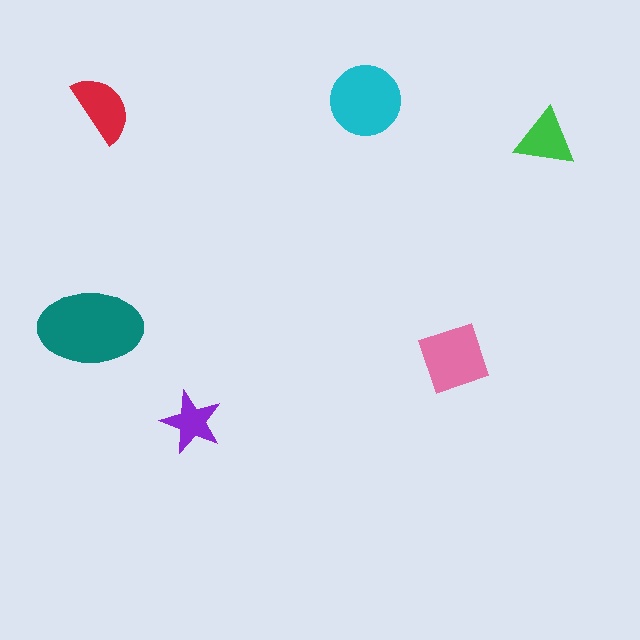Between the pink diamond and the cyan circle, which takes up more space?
The cyan circle.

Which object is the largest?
The teal ellipse.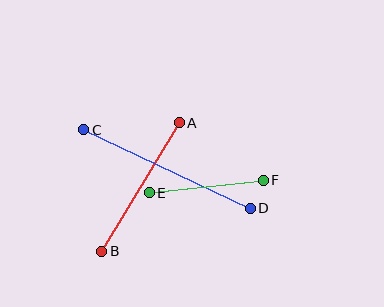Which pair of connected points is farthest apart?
Points C and D are farthest apart.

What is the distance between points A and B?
The distance is approximately 150 pixels.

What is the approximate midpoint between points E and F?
The midpoint is at approximately (206, 186) pixels.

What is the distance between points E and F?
The distance is approximately 114 pixels.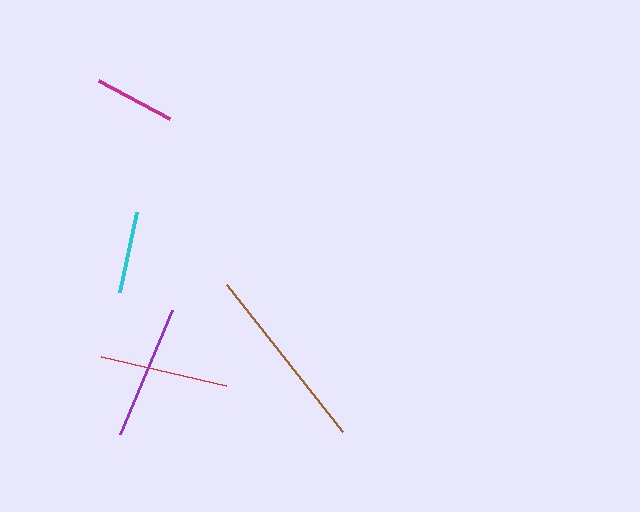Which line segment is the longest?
The brown line is the longest at approximately 187 pixels.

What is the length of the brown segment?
The brown segment is approximately 187 pixels long.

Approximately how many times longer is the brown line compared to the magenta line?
The brown line is approximately 2.3 times the length of the magenta line.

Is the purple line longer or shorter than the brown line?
The brown line is longer than the purple line.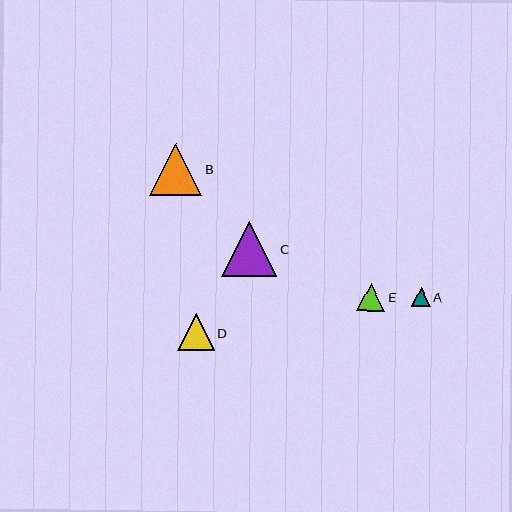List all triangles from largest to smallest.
From largest to smallest: C, B, D, E, A.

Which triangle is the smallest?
Triangle A is the smallest with a size of approximately 19 pixels.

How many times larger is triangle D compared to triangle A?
Triangle D is approximately 1.9 times the size of triangle A.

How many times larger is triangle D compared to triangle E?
Triangle D is approximately 1.3 times the size of triangle E.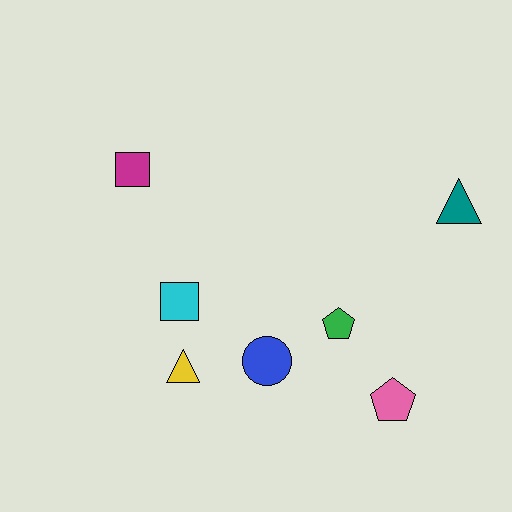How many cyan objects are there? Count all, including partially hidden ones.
There is 1 cyan object.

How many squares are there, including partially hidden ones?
There are 2 squares.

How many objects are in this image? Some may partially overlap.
There are 7 objects.